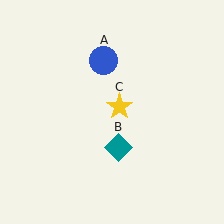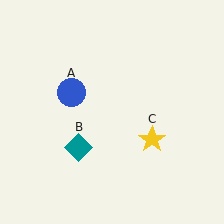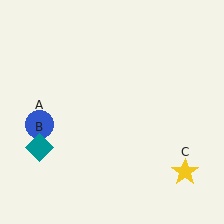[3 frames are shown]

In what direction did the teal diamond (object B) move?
The teal diamond (object B) moved left.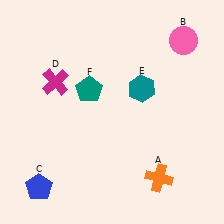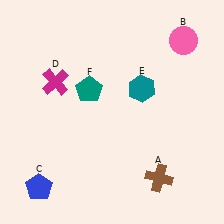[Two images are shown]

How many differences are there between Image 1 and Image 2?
There is 1 difference between the two images.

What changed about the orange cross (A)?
In Image 1, A is orange. In Image 2, it changed to brown.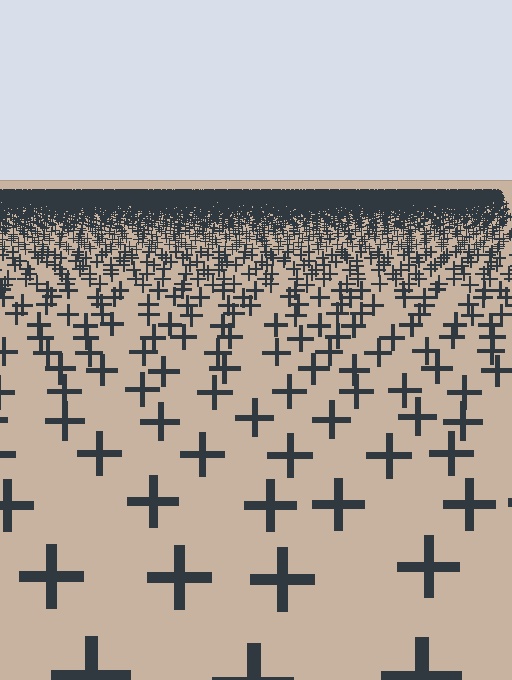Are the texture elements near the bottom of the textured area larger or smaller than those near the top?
Larger. Near the bottom, elements are closer to the viewer and appear at a bigger on-screen size.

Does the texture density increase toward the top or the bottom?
Density increases toward the top.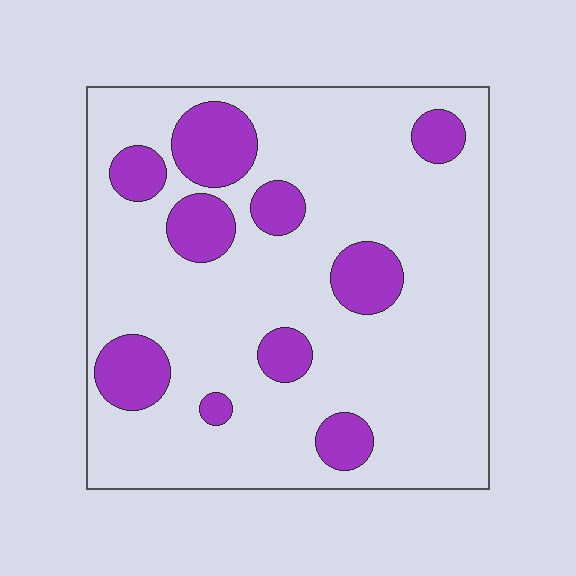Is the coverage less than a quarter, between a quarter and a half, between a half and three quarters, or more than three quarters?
Less than a quarter.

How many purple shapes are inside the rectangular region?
10.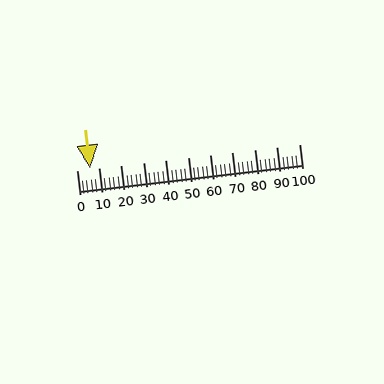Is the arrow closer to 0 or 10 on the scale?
The arrow is closer to 10.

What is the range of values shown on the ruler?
The ruler shows values from 0 to 100.